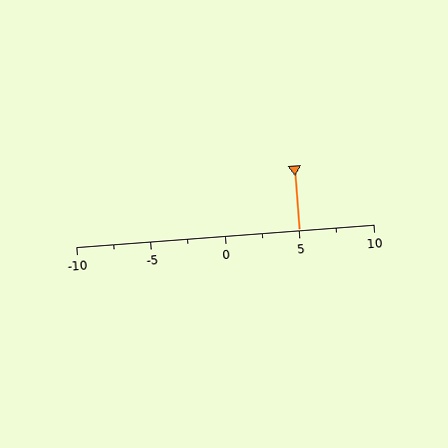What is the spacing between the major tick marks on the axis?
The major ticks are spaced 5 apart.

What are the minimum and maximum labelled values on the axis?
The axis runs from -10 to 10.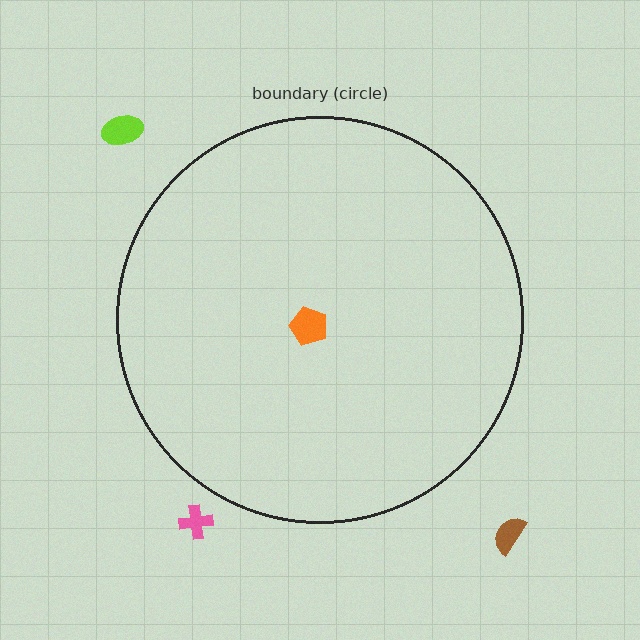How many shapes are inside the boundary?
1 inside, 3 outside.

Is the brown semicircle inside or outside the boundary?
Outside.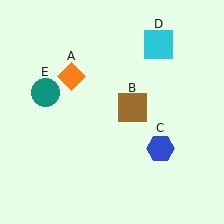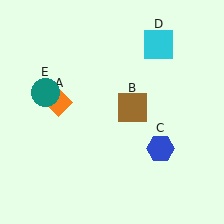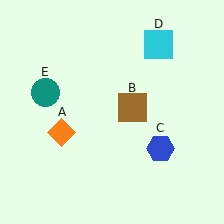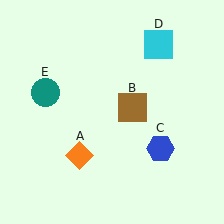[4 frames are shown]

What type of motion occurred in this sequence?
The orange diamond (object A) rotated counterclockwise around the center of the scene.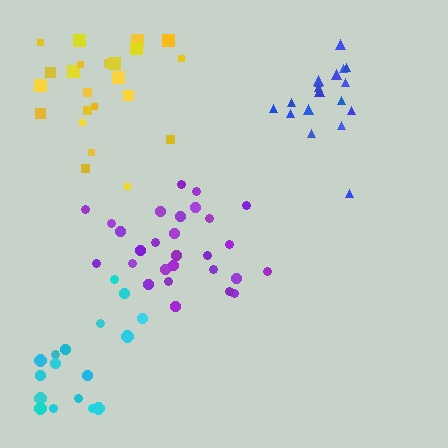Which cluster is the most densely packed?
Blue.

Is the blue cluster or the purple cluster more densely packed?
Blue.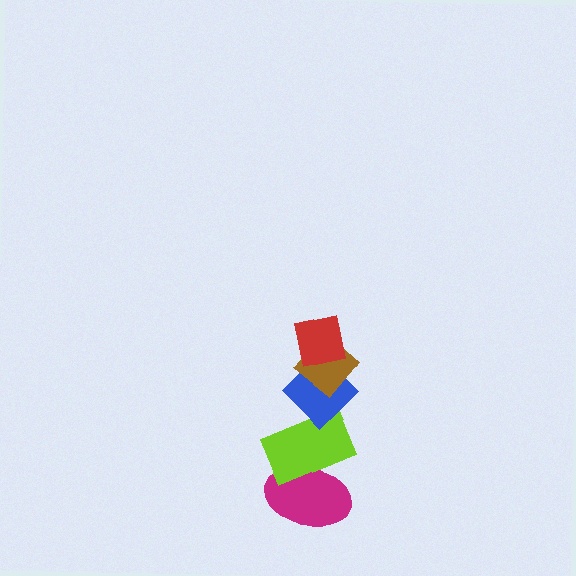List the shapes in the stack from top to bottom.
From top to bottom: the red square, the brown diamond, the blue diamond, the lime rectangle, the magenta ellipse.